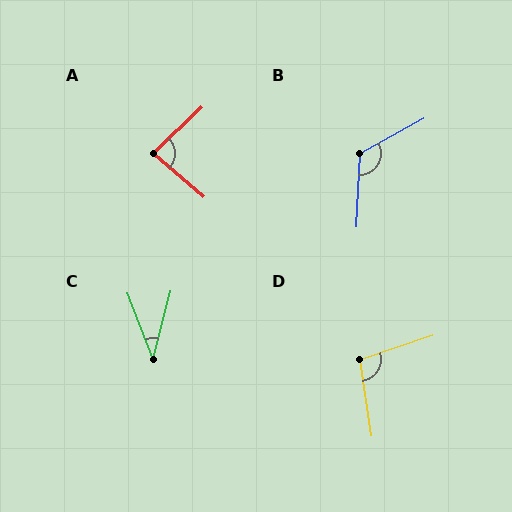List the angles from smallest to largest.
C (35°), A (85°), D (100°), B (121°).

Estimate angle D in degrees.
Approximately 100 degrees.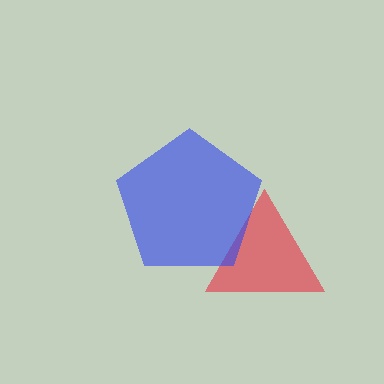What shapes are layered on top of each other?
The layered shapes are: a red triangle, a blue pentagon.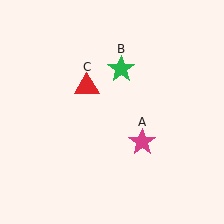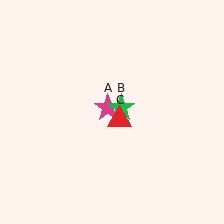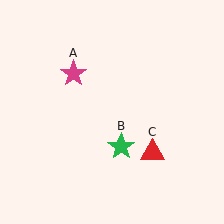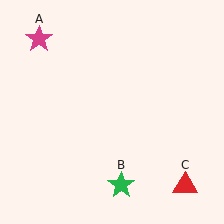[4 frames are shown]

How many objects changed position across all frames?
3 objects changed position: magenta star (object A), green star (object B), red triangle (object C).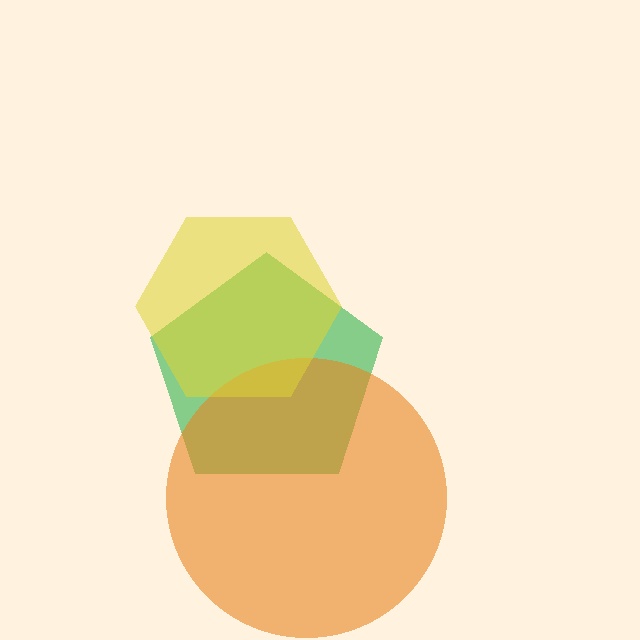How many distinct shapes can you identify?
There are 3 distinct shapes: a green pentagon, an orange circle, a yellow hexagon.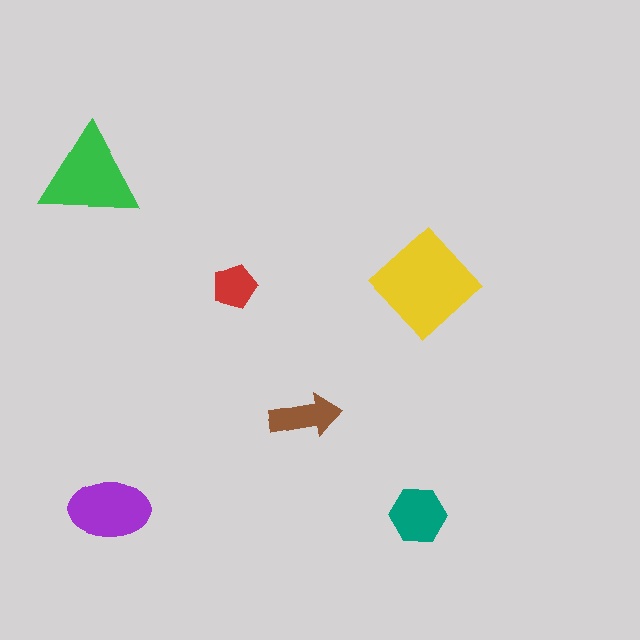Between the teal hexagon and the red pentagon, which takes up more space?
The teal hexagon.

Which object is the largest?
The yellow diamond.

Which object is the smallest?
The red pentagon.